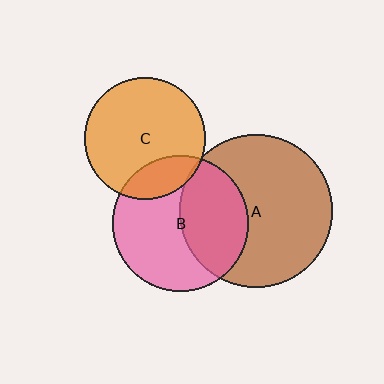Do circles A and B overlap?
Yes.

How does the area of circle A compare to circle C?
Approximately 1.6 times.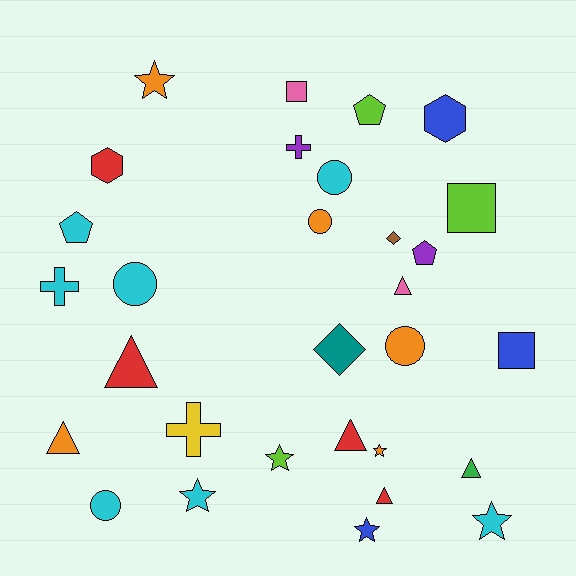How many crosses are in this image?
There are 3 crosses.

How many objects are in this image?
There are 30 objects.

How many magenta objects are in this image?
There are no magenta objects.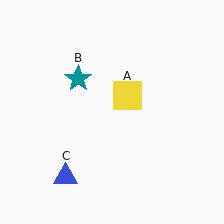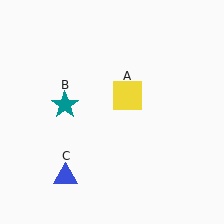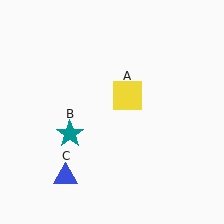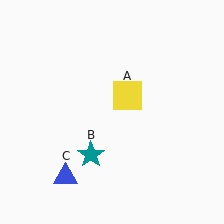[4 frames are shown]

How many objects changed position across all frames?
1 object changed position: teal star (object B).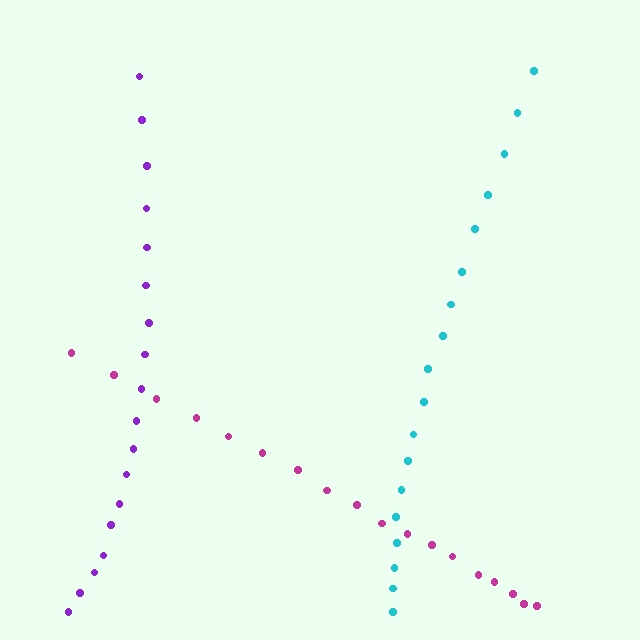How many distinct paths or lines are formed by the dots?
There are 3 distinct paths.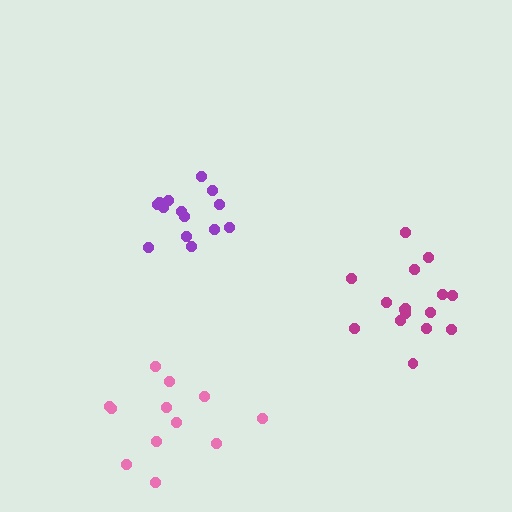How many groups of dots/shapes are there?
There are 3 groups.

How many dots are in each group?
Group 1: 14 dots, Group 2: 16 dots, Group 3: 12 dots (42 total).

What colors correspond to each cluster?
The clusters are colored: purple, magenta, pink.